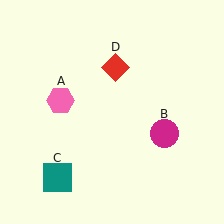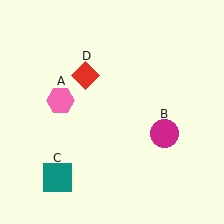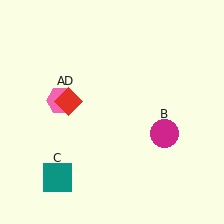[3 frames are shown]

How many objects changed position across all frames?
1 object changed position: red diamond (object D).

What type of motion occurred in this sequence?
The red diamond (object D) rotated counterclockwise around the center of the scene.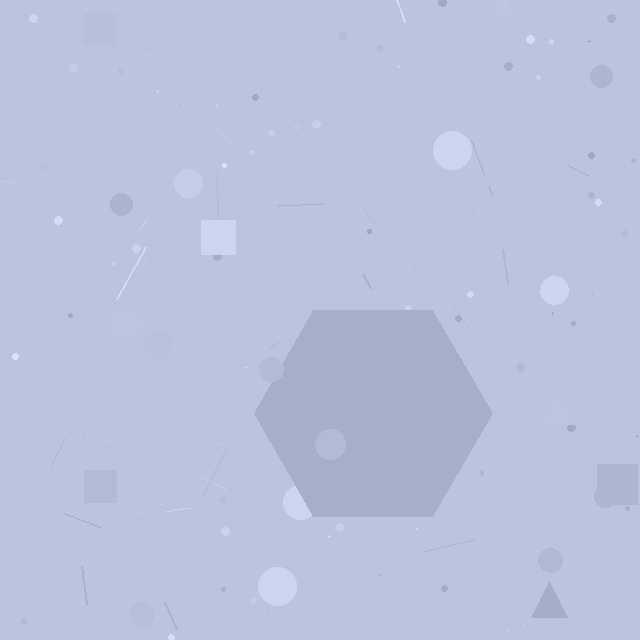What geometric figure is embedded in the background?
A hexagon is embedded in the background.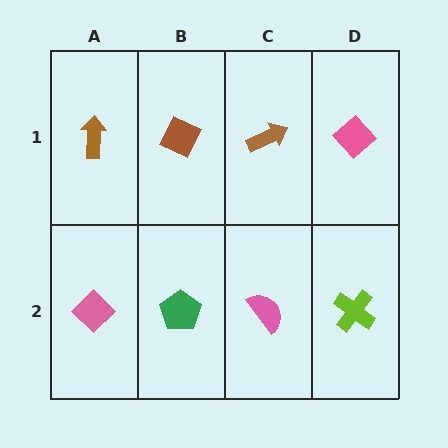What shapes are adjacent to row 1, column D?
A lime cross (row 2, column D), a brown arrow (row 1, column C).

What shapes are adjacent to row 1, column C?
A pink semicircle (row 2, column C), a brown diamond (row 1, column B), a pink diamond (row 1, column D).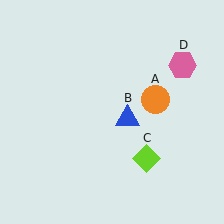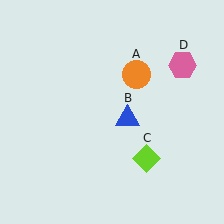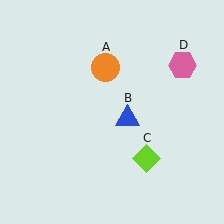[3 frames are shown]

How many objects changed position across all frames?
1 object changed position: orange circle (object A).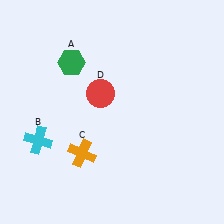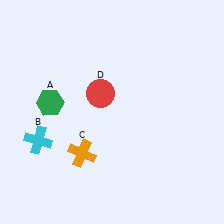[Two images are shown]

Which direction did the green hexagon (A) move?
The green hexagon (A) moved down.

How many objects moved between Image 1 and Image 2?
1 object moved between the two images.